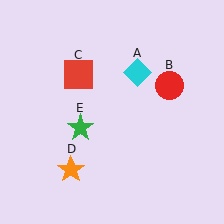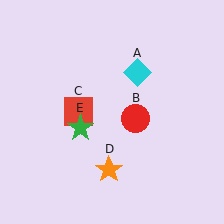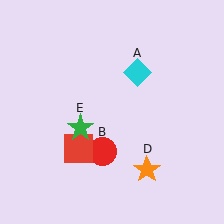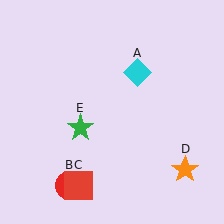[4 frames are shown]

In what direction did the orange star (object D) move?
The orange star (object D) moved right.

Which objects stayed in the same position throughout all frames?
Cyan diamond (object A) and green star (object E) remained stationary.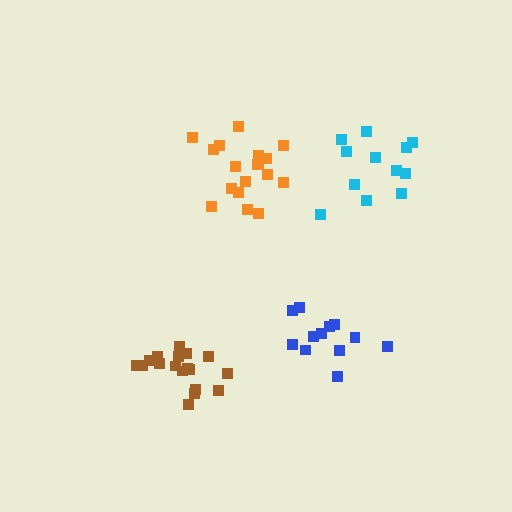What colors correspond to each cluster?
The clusters are colored: blue, cyan, brown, orange.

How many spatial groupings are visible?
There are 4 spatial groupings.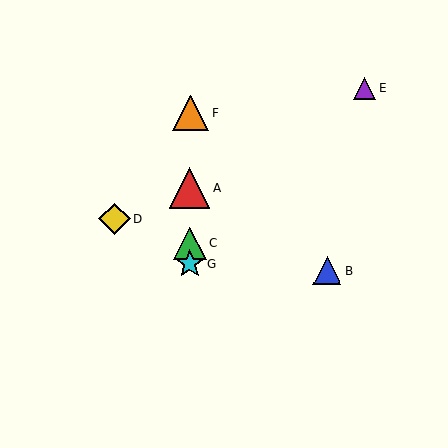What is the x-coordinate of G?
Object G is at x≈189.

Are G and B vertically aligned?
No, G is at x≈189 and B is at x≈327.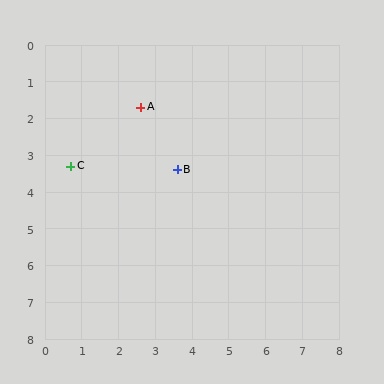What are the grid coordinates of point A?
Point A is at approximately (2.6, 1.7).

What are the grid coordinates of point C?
Point C is at approximately (0.7, 3.3).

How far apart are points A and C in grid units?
Points A and C are about 2.5 grid units apart.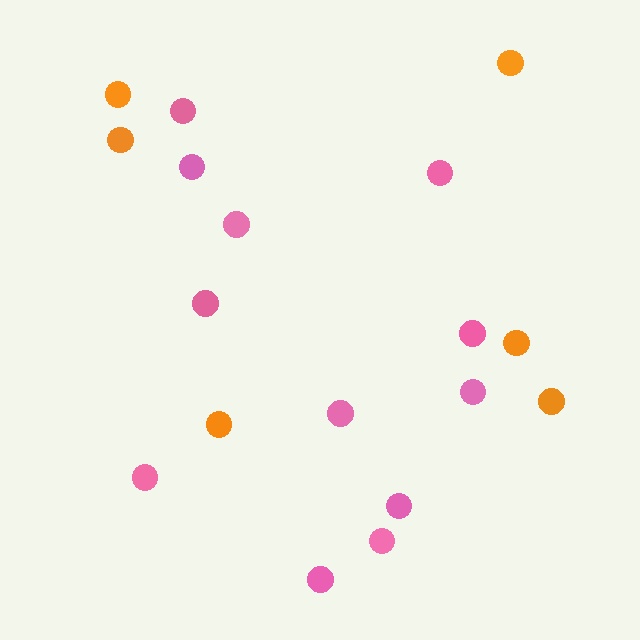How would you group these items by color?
There are 2 groups: one group of orange circles (6) and one group of pink circles (12).